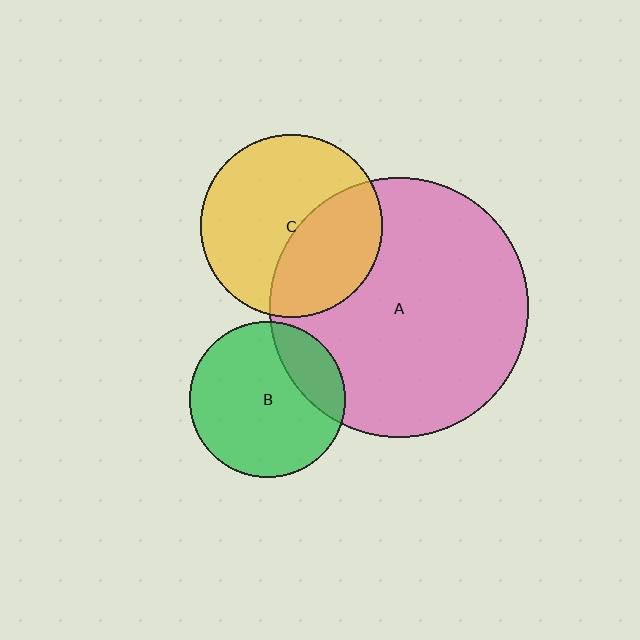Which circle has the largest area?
Circle A (pink).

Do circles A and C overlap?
Yes.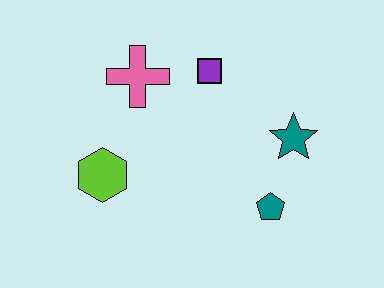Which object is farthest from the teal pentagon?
The pink cross is farthest from the teal pentagon.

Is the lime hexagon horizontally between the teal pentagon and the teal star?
No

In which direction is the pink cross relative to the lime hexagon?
The pink cross is above the lime hexagon.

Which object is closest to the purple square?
The pink cross is closest to the purple square.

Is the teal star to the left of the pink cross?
No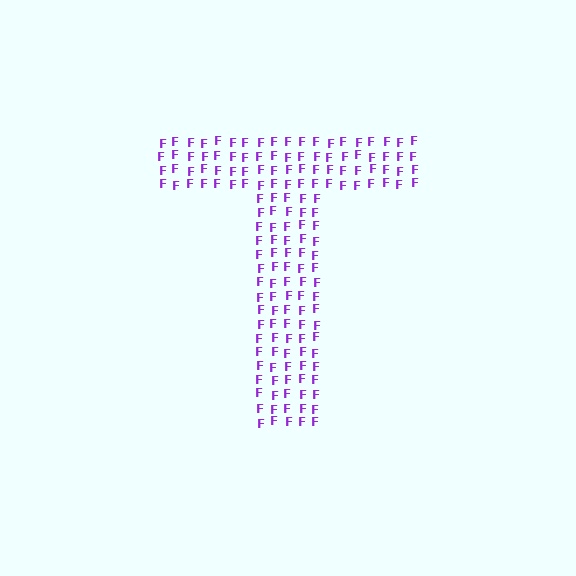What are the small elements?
The small elements are letter F's.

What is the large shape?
The large shape is the letter T.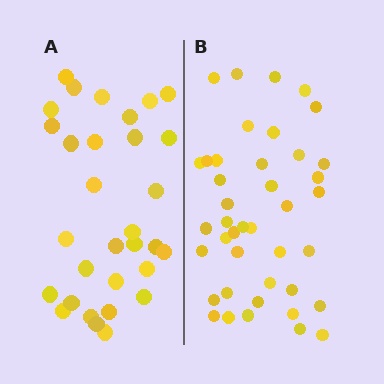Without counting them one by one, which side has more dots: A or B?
Region B (the right region) has more dots.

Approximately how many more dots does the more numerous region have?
Region B has roughly 10 or so more dots than region A.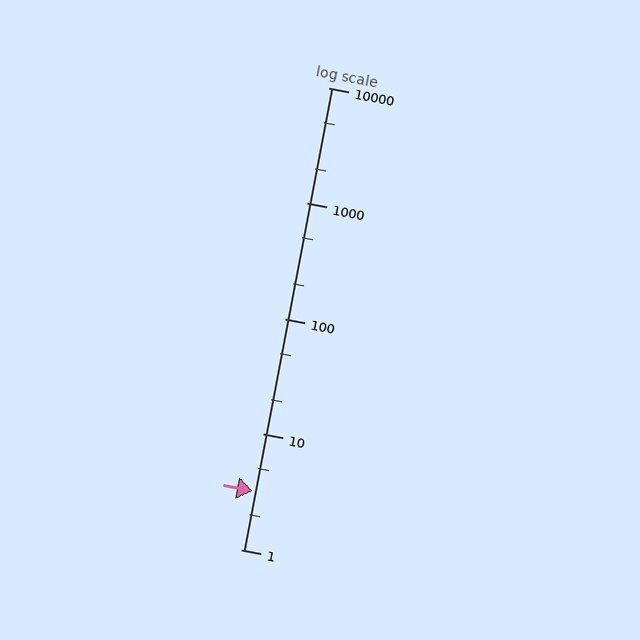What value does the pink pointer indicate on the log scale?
The pointer indicates approximately 3.2.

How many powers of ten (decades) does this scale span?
The scale spans 4 decades, from 1 to 10000.